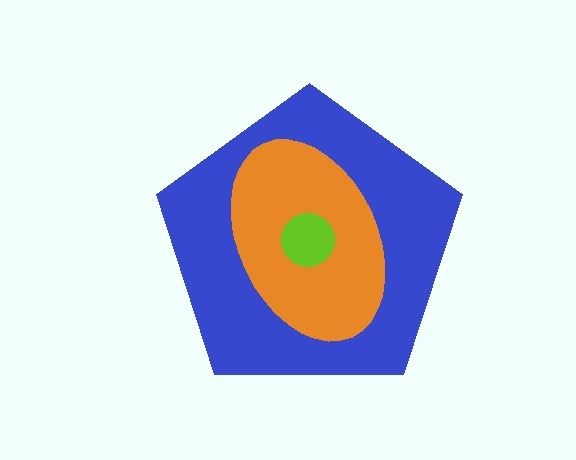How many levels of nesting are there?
3.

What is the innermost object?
The lime circle.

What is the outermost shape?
The blue pentagon.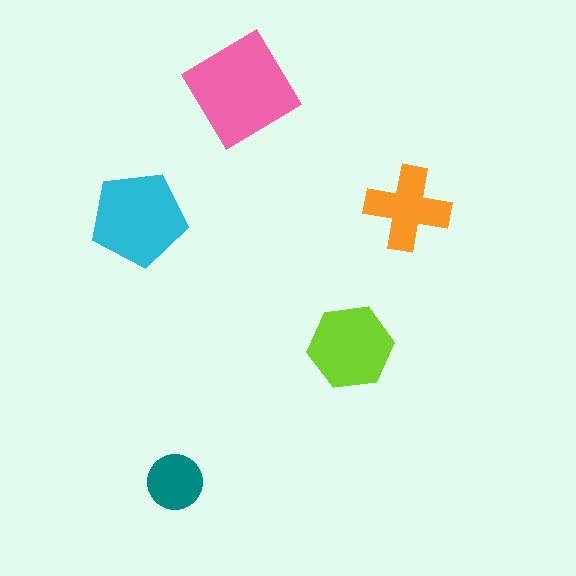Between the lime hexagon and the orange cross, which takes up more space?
The lime hexagon.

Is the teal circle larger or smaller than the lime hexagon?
Smaller.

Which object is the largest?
The pink diamond.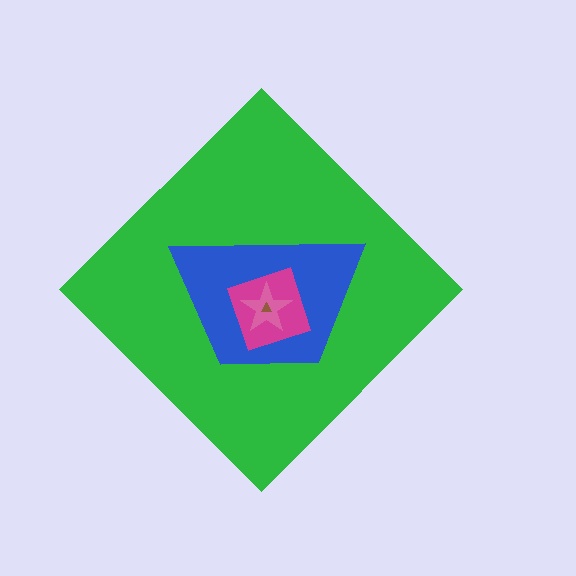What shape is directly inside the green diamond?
The blue trapezoid.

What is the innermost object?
The brown triangle.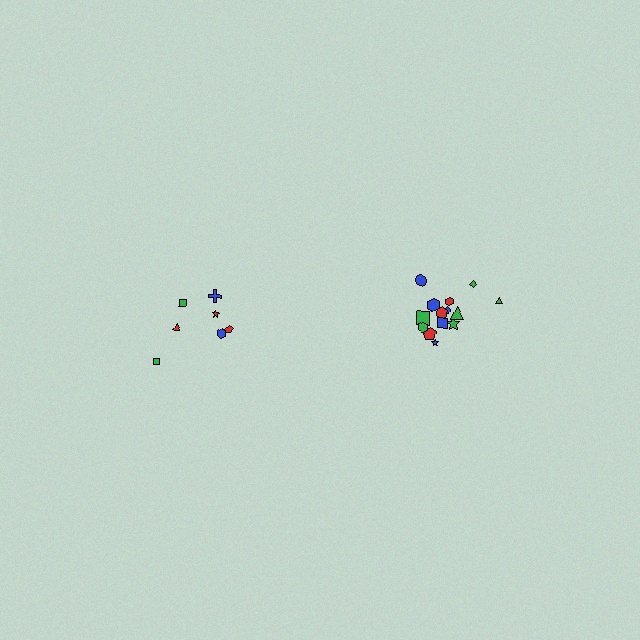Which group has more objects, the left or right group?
The right group.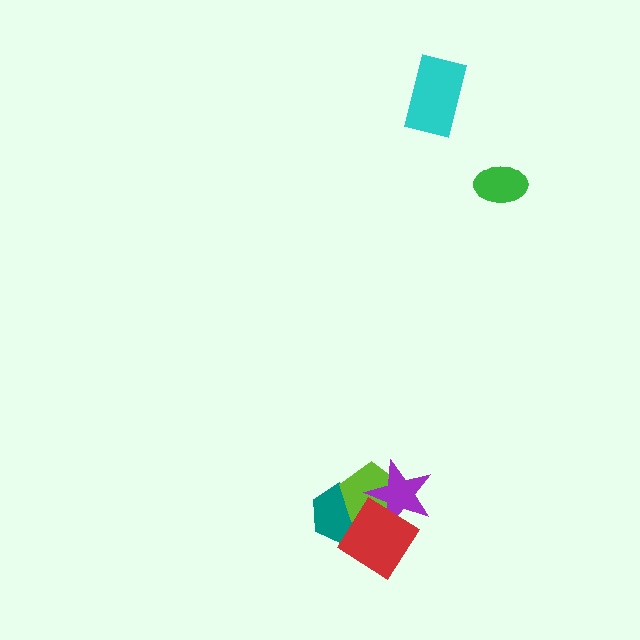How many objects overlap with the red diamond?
3 objects overlap with the red diamond.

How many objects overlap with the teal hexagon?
2 objects overlap with the teal hexagon.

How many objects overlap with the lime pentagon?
3 objects overlap with the lime pentagon.